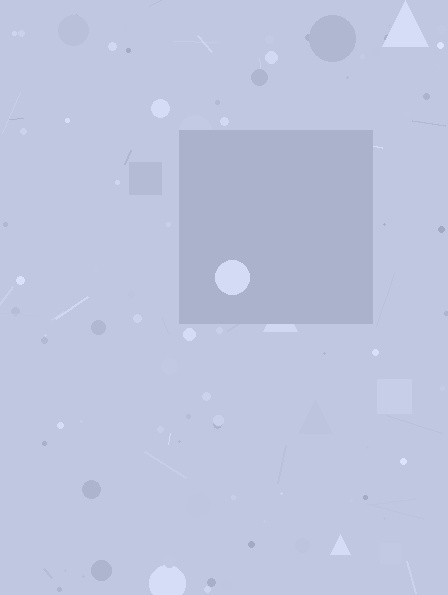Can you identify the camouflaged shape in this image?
The camouflaged shape is a square.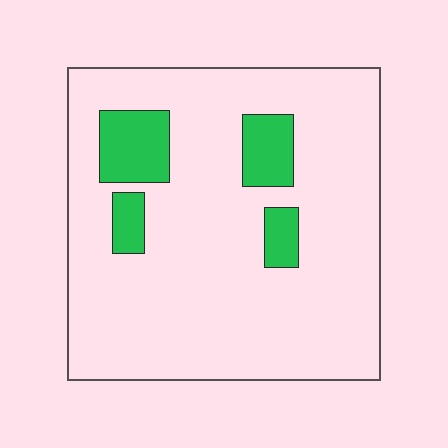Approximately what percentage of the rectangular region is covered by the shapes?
Approximately 15%.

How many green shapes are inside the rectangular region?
4.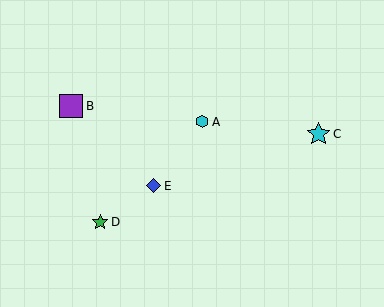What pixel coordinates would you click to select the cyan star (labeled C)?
Click at (318, 134) to select the cyan star C.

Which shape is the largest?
The cyan star (labeled C) is the largest.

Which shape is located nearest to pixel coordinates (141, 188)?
The blue diamond (labeled E) at (153, 186) is nearest to that location.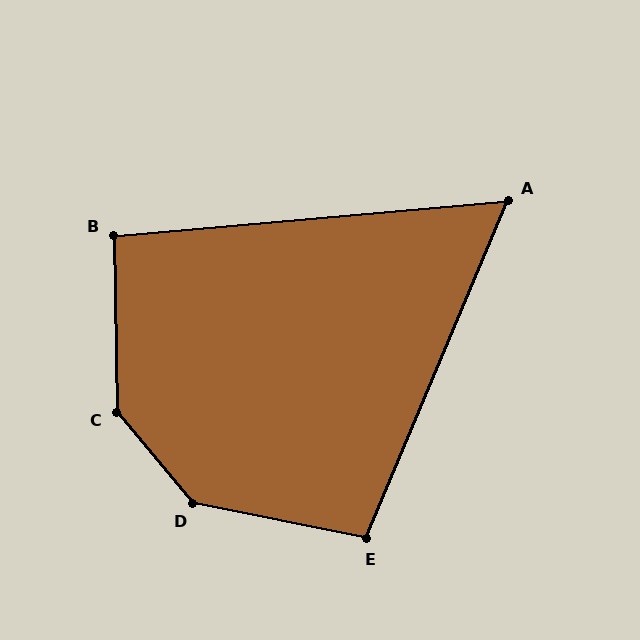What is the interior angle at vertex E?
Approximately 101 degrees (obtuse).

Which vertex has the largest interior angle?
C, at approximately 141 degrees.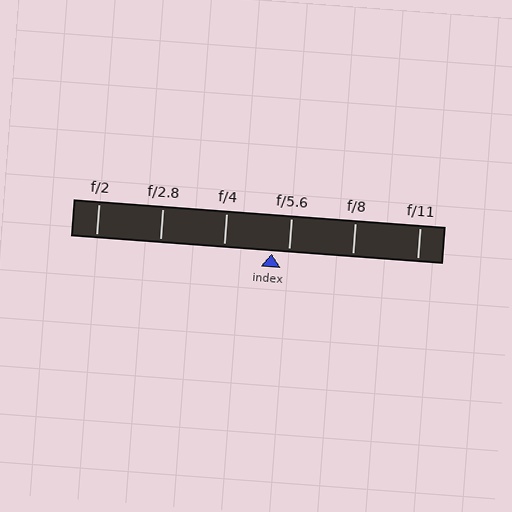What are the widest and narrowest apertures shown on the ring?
The widest aperture shown is f/2 and the narrowest is f/11.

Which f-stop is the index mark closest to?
The index mark is closest to f/5.6.